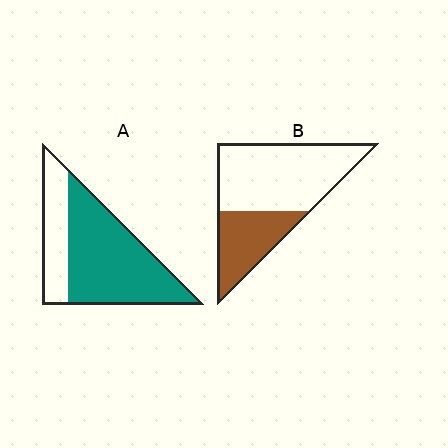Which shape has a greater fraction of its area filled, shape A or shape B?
Shape A.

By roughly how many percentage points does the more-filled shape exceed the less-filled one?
By roughly 35 percentage points (A over B).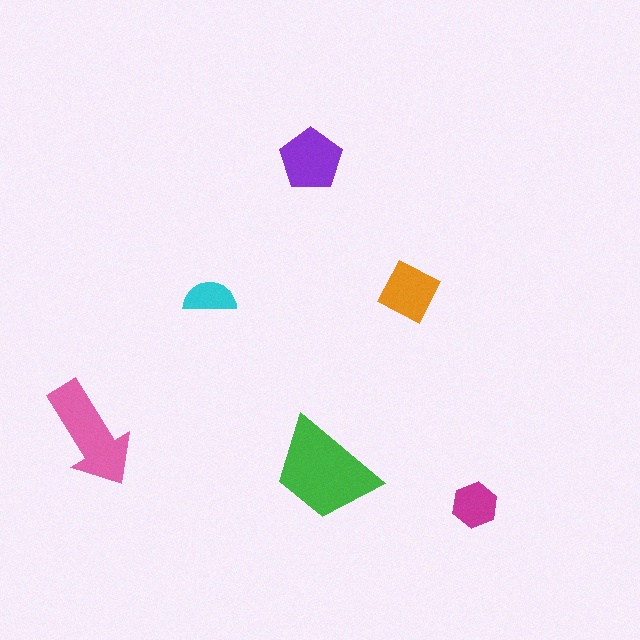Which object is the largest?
The green trapezoid.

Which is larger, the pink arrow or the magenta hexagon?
The pink arrow.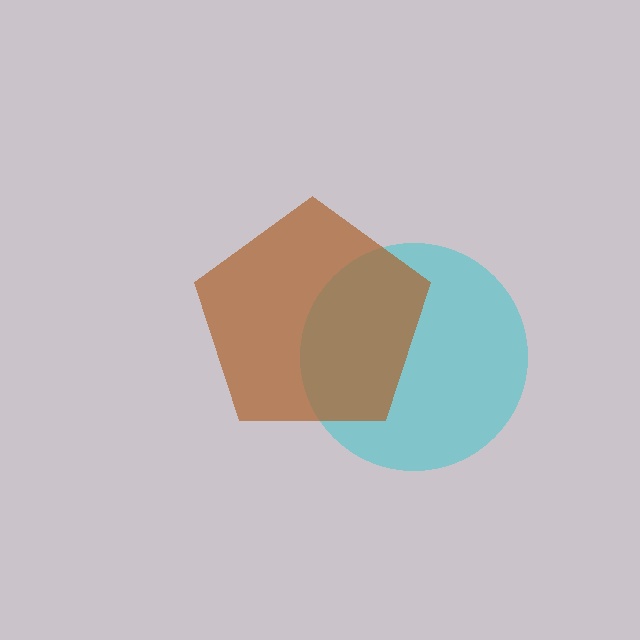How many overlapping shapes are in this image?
There are 2 overlapping shapes in the image.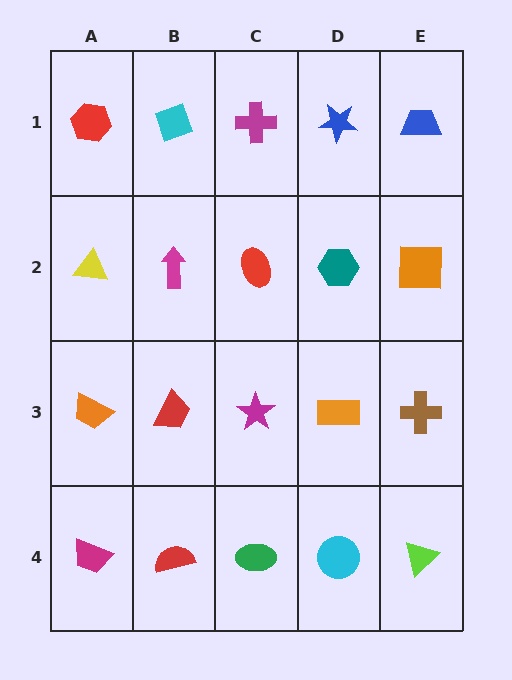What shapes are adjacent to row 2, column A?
A red hexagon (row 1, column A), an orange trapezoid (row 3, column A), a magenta arrow (row 2, column B).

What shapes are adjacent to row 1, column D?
A teal hexagon (row 2, column D), a magenta cross (row 1, column C), a blue trapezoid (row 1, column E).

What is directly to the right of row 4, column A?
A red semicircle.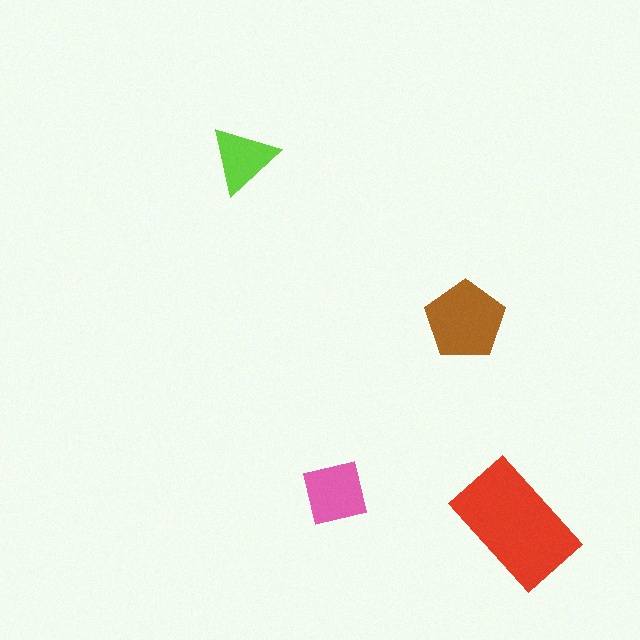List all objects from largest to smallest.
The red rectangle, the brown pentagon, the pink square, the lime triangle.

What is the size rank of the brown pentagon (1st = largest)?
2nd.